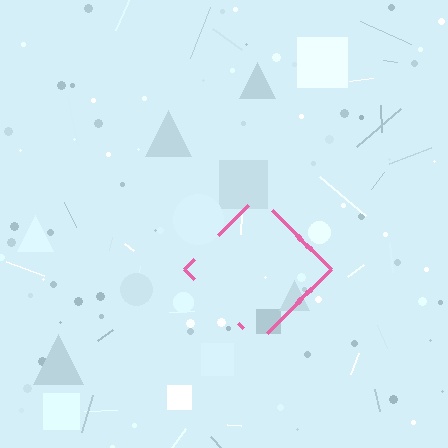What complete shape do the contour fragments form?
The contour fragments form a diamond.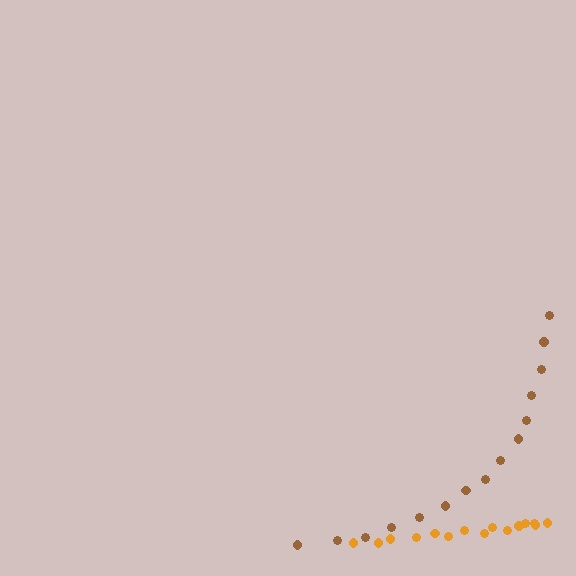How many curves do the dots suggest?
There are 2 distinct paths.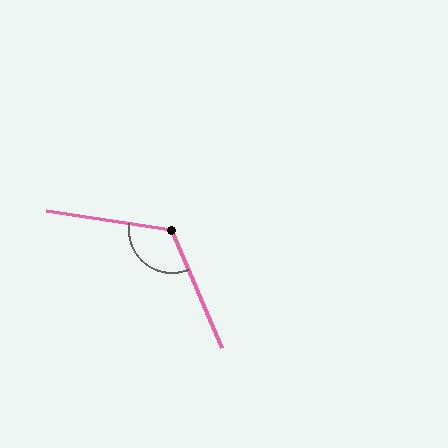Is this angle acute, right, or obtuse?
It is obtuse.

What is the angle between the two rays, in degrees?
Approximately 122 degrees.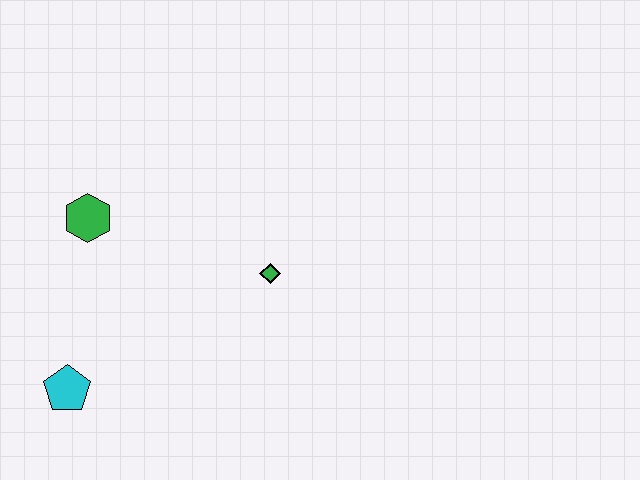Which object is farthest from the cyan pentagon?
The green diamond is farthest from the cyan pentagon.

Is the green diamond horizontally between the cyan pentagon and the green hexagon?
No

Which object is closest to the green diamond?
The green hexagon is closest to the green diamond.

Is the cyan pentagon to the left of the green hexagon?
Yes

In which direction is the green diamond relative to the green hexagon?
The green diamond is to the right of the green hexagon.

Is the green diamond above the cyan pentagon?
Yes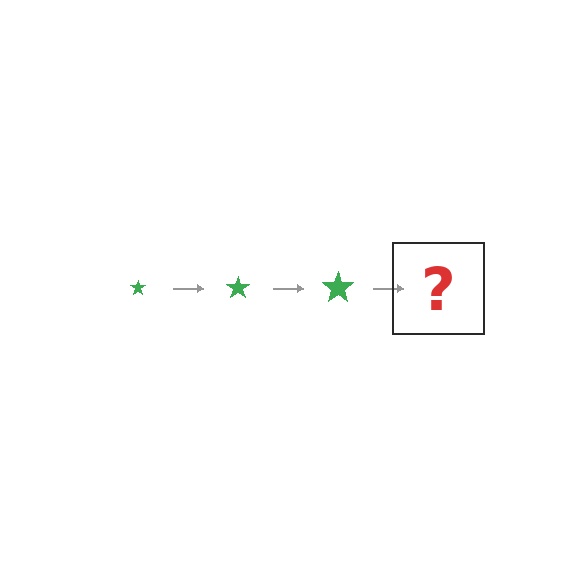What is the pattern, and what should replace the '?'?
The pattern is that the star gets progressively larger each step. The '?' should be a green star, larger than the previous one.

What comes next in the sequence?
The next element should be a green star, larger than the previous one.